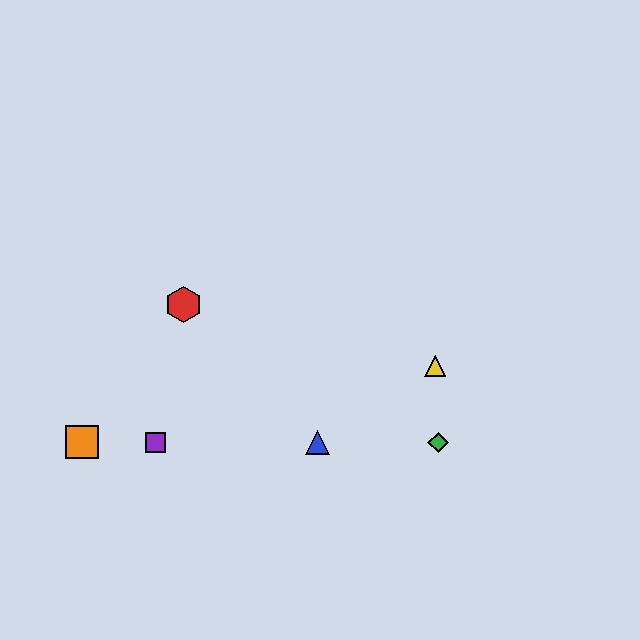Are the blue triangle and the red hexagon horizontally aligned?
No, the blue triangle is at y≈442 and the red hexagon is at y≈304.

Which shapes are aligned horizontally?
The blue triangle, the green diamond, the purple square, the orange square are aligned horizontally.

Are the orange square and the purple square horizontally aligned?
Yes, both are at y≈442.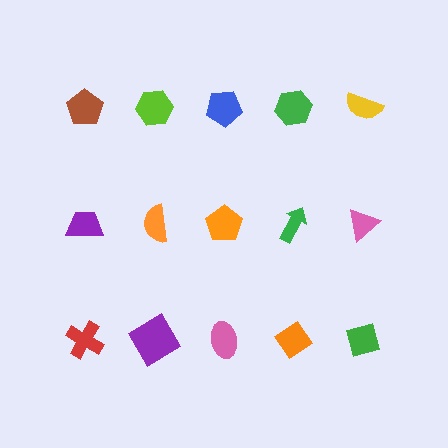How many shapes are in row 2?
5 shapes.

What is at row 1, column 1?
A brown pentagon.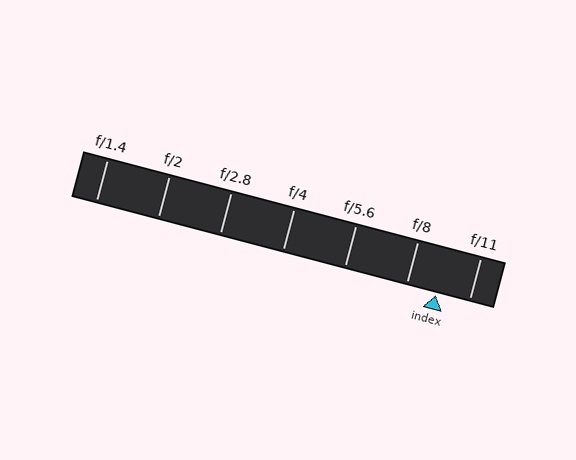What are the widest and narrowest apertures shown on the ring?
The widest aperture shown is f/1.4 and the narrowest is f/11.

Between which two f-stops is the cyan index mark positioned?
The index mark is between f/8 and f/11.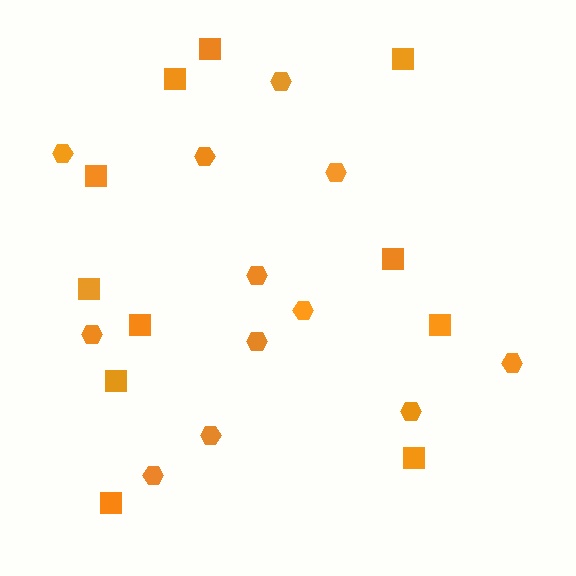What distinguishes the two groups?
There are 2 groups: one group of hexagons (12) and one group of squares (11).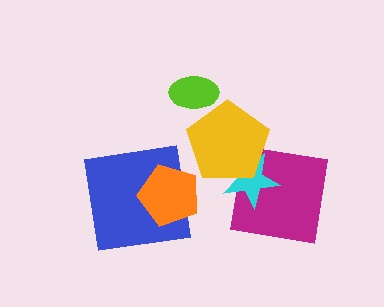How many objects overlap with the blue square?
1 object overlaps with the blue square.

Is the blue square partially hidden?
Yes, it is partially covered by another shape.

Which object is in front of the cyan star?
The yellow pentagon is in front of the cyan star.